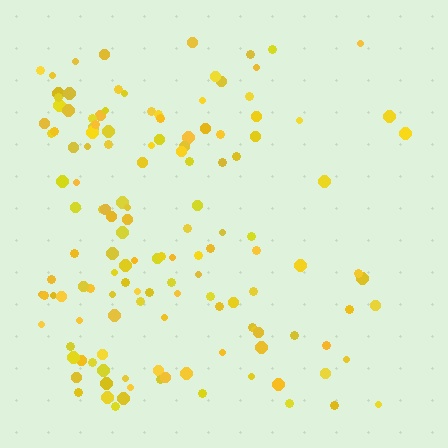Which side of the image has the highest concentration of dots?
The left.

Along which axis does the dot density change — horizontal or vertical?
Horizontal.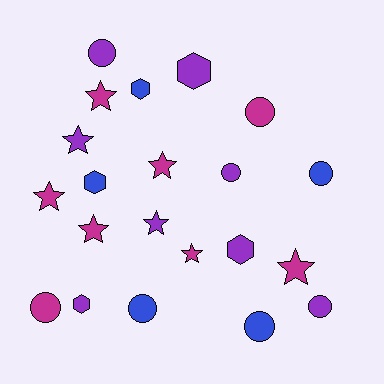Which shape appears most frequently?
Circle, with 8 objects.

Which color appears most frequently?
Purple, with 8 objects.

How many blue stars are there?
There are no blue stars.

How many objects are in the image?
There are 21 objects.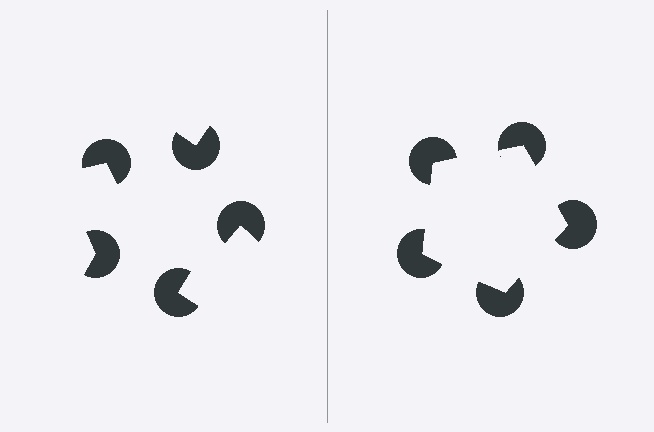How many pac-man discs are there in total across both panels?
10 — 5 on each side.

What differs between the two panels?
The pac-man discs are positioned identically on both sides; only the wedge orientations differ. On the right they align to a pentagon; on the left they are misaligned.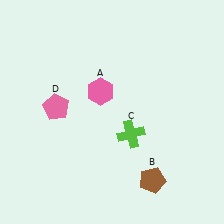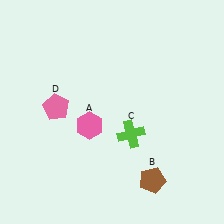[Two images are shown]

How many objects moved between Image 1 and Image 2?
1 object moved between the two images.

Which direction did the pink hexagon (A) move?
The pink hexagon (A) moved down.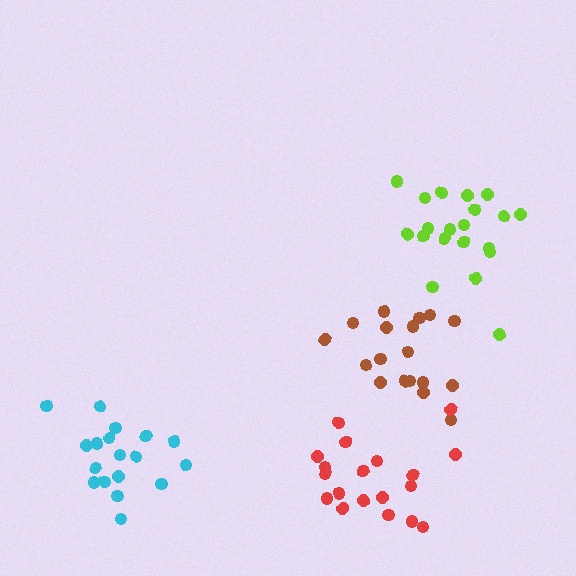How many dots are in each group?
Group 1: 18 dots, Group 2: 20 dots, Group 3: 19 dots, Group 4: 18 dots (75 total).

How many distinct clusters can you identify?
There are 4 distinct clusters.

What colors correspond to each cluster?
The clusters are colored: brown, lime, red, cyan.